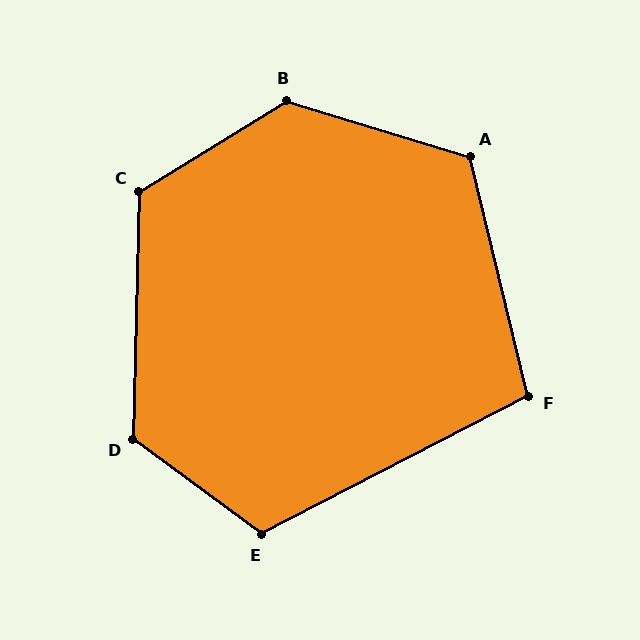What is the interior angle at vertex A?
Approximately 121 degrees (obtuse).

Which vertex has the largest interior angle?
B, at approximately 131 degrees.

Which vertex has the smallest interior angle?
F, at approximately 104 degrees.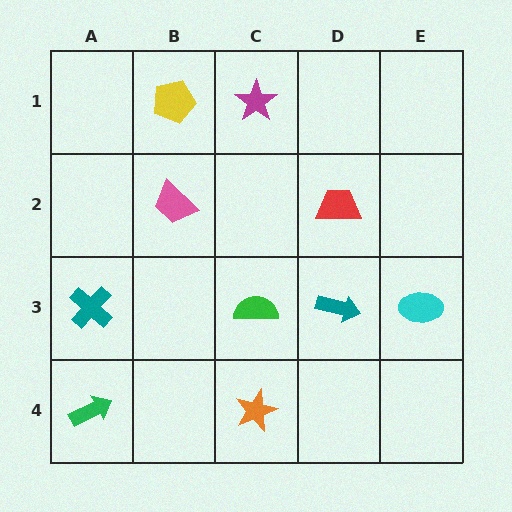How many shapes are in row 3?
4 shapes.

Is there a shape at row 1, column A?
No, that cell is empty.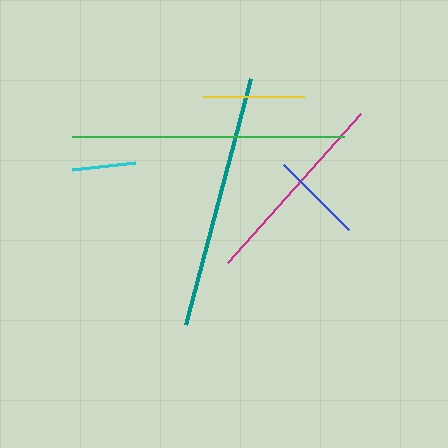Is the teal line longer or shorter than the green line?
The green line is longer than the teal line.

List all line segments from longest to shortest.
From longest to shortest: green, teal, magenta, yellow, blue, cyan.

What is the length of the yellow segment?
The yellow segment is approximately 101 pixels long.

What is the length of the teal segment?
The teal segment is approximately 255 pixels long.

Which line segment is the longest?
The green line is the longest at approximately 271 pixels.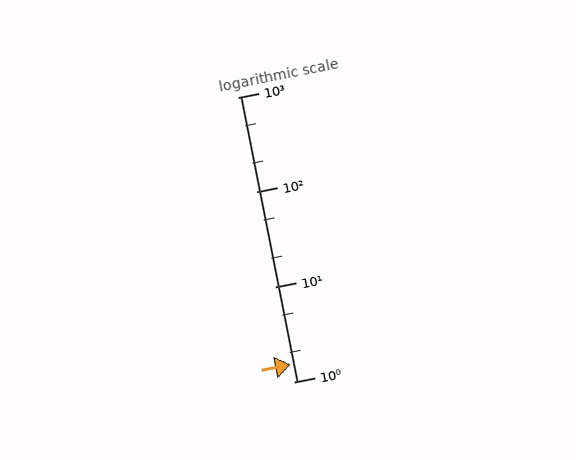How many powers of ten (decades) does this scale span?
The scale spans 3 decades, from 1 to 1000.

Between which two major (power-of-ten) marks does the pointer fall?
The pointer is between 1 and 10.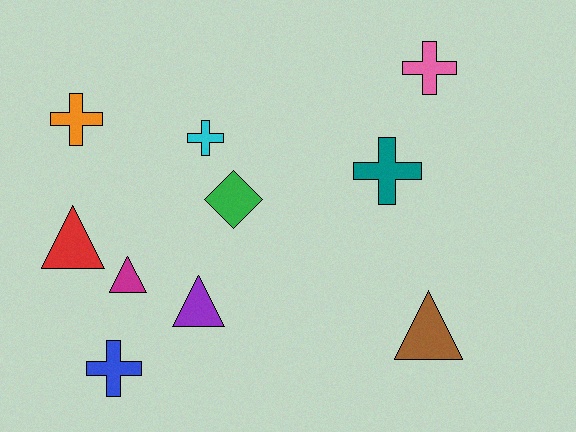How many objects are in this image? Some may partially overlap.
There are 10 objects.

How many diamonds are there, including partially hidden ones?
There is 1 diamond.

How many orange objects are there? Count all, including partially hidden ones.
There is 1 orange object.